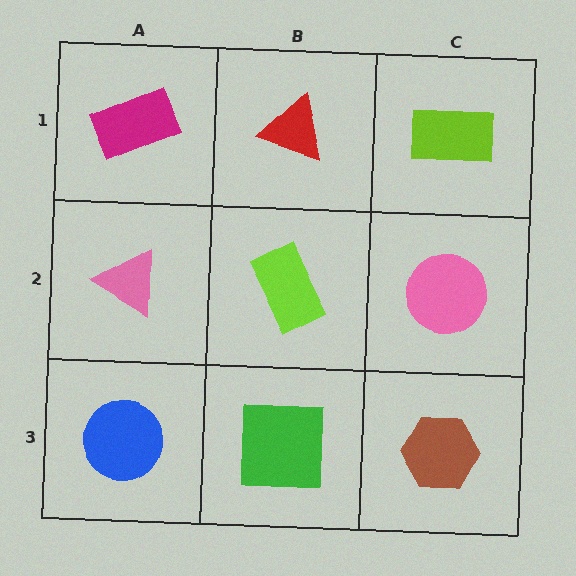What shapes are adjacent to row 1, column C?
A pink circle (row 2, column C), a red triangle (row 1, column B).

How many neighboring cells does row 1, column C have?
2.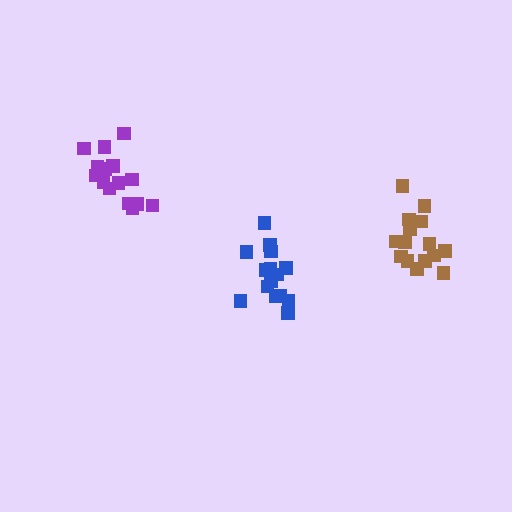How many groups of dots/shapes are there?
There are 3 groups.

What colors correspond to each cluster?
The clusters are colored: blue, purple, brown.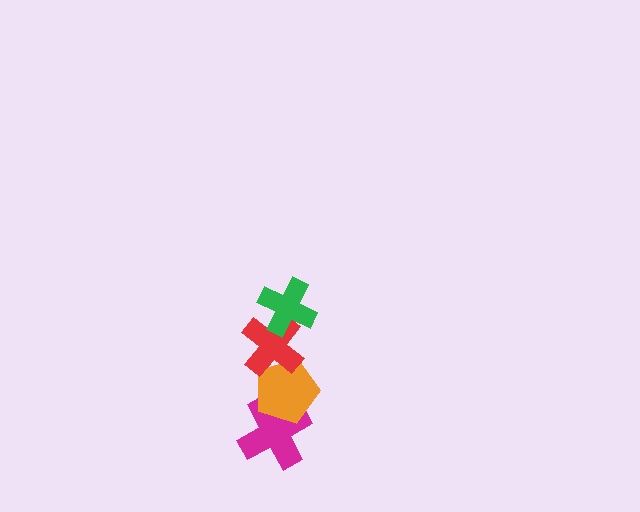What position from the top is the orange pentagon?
The orange pentagon is 3rd from the top.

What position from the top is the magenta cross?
The magenta cross is 4th from the top.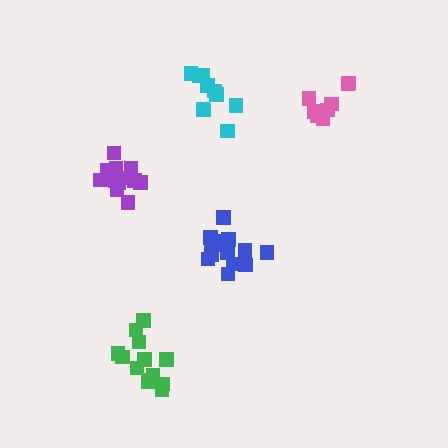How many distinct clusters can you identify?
There are 5 distinct clusters.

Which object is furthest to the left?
The purple cluster is leftmost.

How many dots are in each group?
Group 1: 13 dots, Group 2: 8 dots, Group 3: 13 dots, Group 4: 14 dots, Group 5: 10 dots (58 total).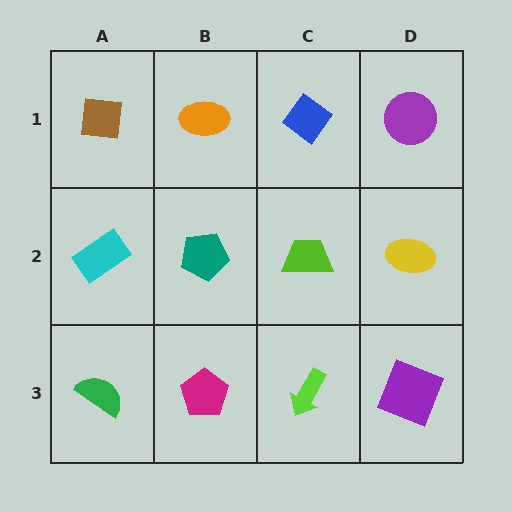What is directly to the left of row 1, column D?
A blue diamond.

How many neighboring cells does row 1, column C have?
3.